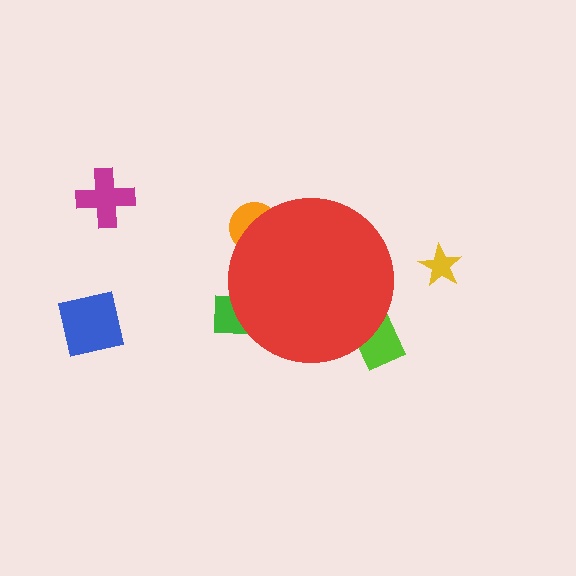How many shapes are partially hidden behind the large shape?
3 shapes are partially hidden.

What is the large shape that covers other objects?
A red circle.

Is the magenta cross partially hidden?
No, the magenta cross is fully visible.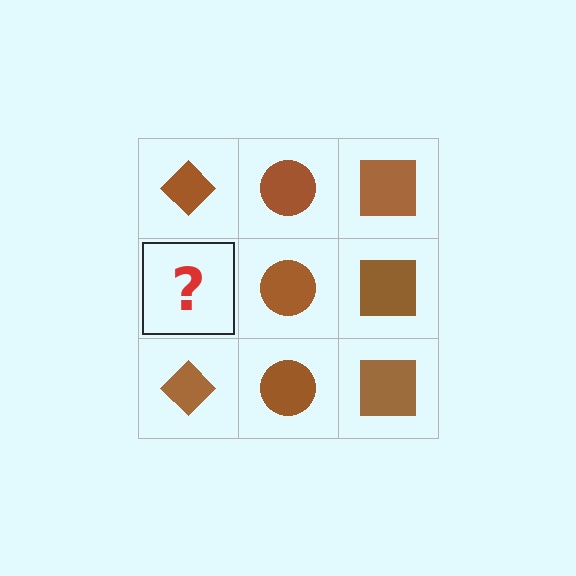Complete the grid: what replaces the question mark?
The question mark should be replaced with a brown diamond.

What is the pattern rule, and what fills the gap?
The rule is that each column has a consistent shape. The gap should be filled with a brown diamond.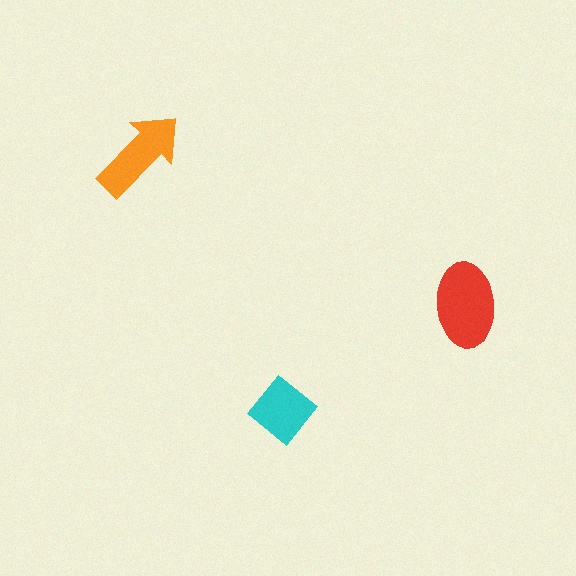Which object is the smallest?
The cyan diamond.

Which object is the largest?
The red ellipse.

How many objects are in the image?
There are 3 objects in the image.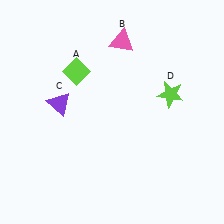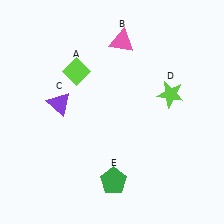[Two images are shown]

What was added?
A green pentagon (E) was added in Image 2.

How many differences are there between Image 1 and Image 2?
There is 1 difference between the two images.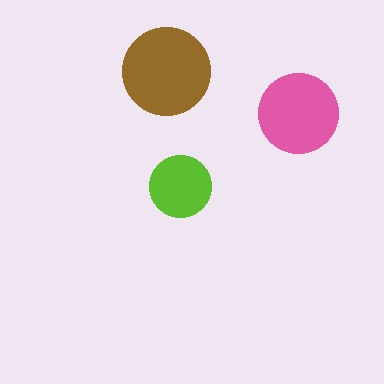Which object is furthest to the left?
The brown circle is leftmost.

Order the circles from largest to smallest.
the brown one, the pink one, the lime one.